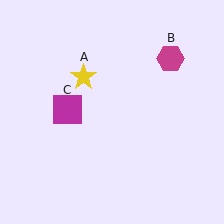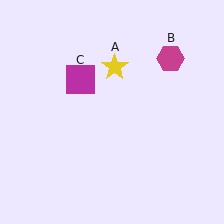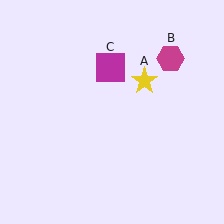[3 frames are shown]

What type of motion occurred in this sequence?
The yellow star (object A), magenta square (object C) rotated clockwise around the center of the scene.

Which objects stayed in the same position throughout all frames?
Magenta hexagon (object B) remained stationary.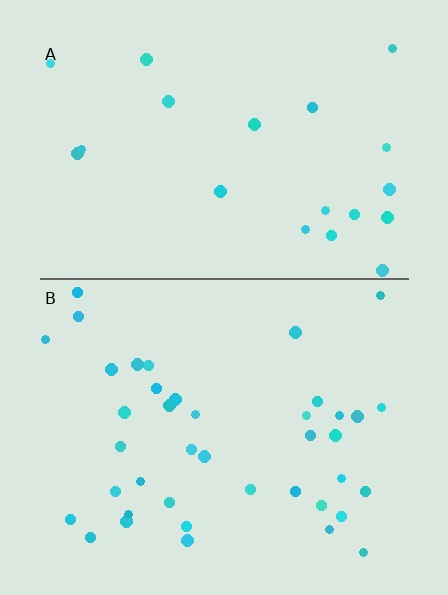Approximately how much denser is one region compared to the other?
Approximately 2.0× — region B over region A.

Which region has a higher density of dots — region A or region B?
B (the bottom).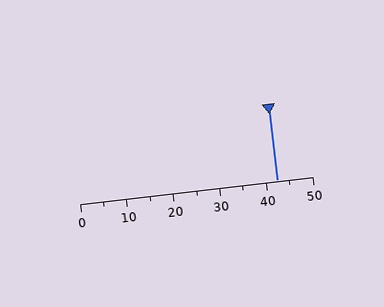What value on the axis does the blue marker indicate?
The marker indicates approximately 42.5.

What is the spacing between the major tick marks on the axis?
The major ticks are spaced 10 apart.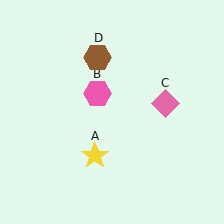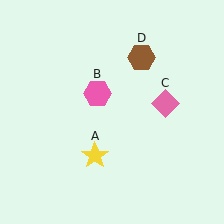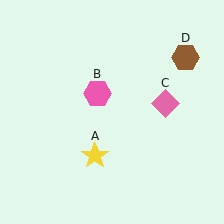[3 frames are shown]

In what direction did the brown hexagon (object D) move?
The brown hexagon (object D) moved right.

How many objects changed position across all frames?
1 object changed position: brown hexagon (object D).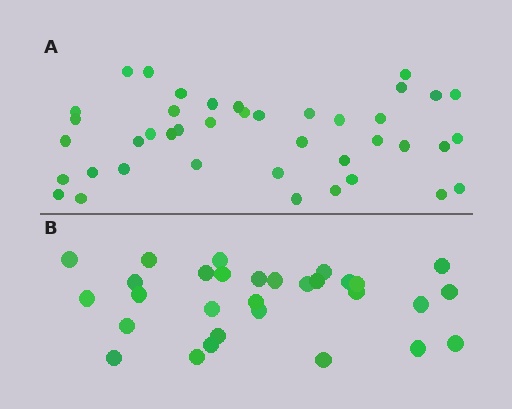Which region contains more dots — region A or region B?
Region A (the top region) has more dots.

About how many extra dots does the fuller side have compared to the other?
Region A has roughly 12 or so more dots than region B.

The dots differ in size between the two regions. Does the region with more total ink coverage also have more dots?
No. Region B has more total ink coverage because its dots are larger, but region A actually contains more individual dots. Total area can be misleading — the number of items is what matters here.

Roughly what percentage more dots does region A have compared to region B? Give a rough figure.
About 35% more.